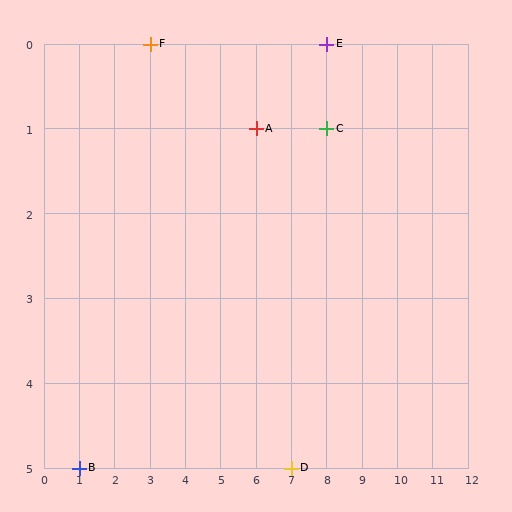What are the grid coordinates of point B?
Point B is at grid coordinates (1, 5).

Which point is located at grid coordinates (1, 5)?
Point B is at (1, 5).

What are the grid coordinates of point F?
Point F is at grid coordinates (3, 0).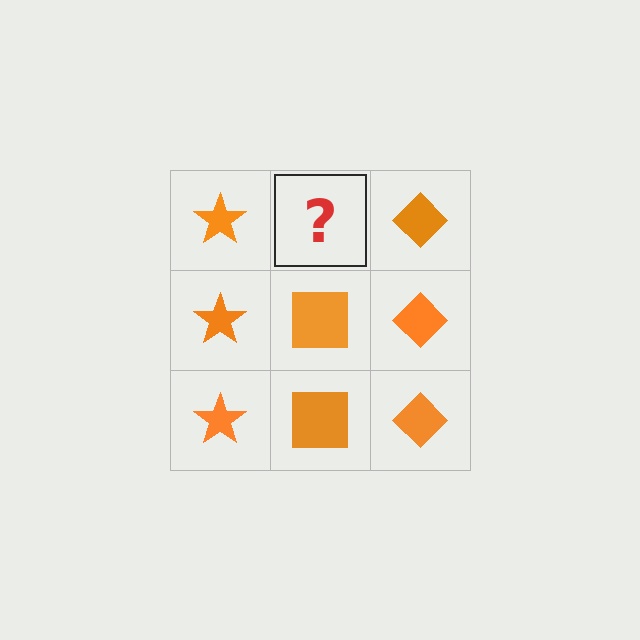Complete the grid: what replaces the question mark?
The question mark should be replaced with an orange square.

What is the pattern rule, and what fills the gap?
The rule is that each column has a consistent shape. The gap should be filled with an orange square.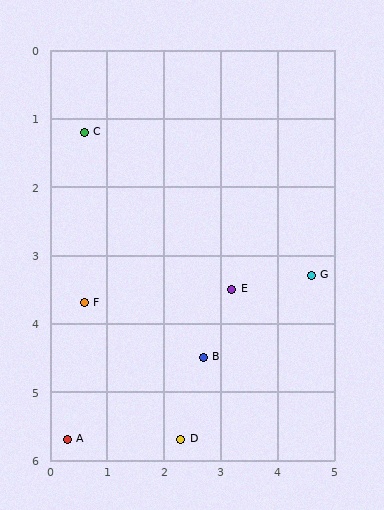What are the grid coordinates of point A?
Point A is at approximately (0.3, 5.7).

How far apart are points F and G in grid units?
Points F and G are about 4.0 grid units apart.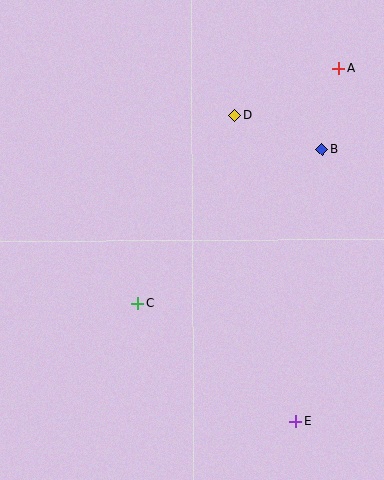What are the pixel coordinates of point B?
Point B is at (322, 150).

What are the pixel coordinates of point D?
Point D is at (235, 115).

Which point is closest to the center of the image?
Point C at (138, 303) is closest to the center.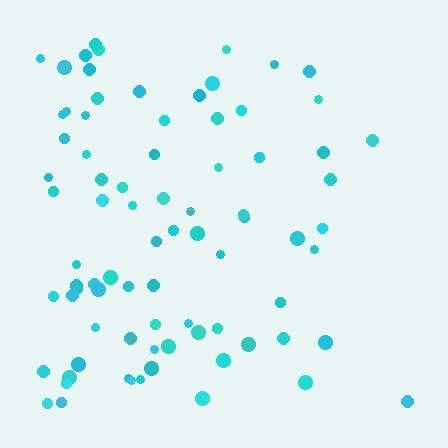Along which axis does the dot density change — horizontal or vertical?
Horizontal.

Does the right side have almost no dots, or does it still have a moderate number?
Still a moderate number, just noticeably fewer than the left.